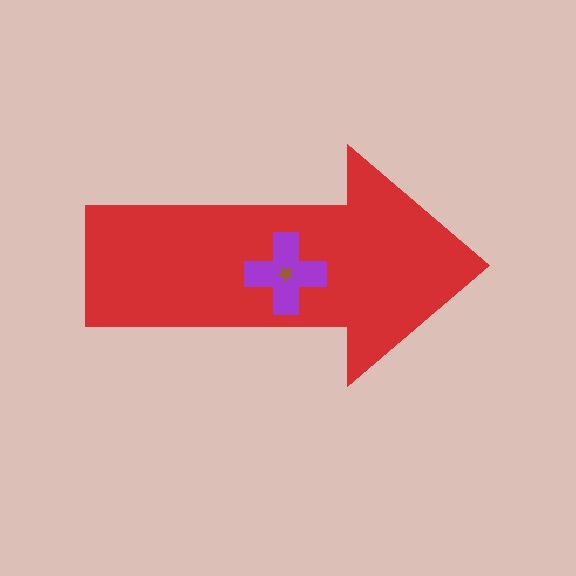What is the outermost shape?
The red arrow.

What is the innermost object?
The brown star.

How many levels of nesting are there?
3.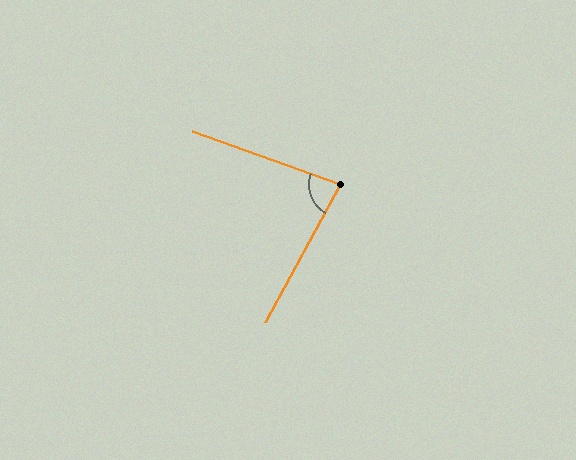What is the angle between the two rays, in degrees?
Approximately 81 degrees.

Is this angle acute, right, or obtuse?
It is acute.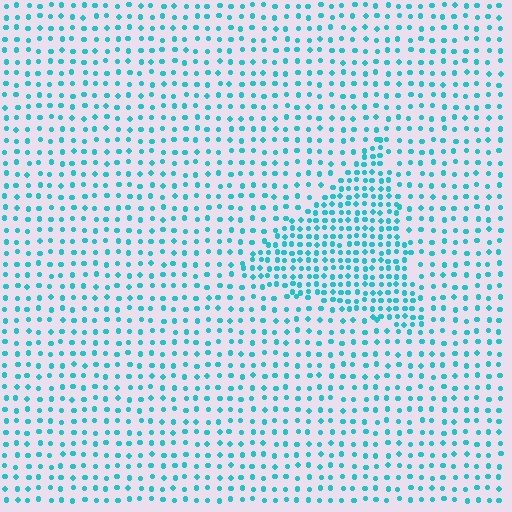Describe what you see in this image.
The image contains small cyan elements arranged at two different densities. A triangle-shaped region is visible where the elements are more densely packed than the surrounding area.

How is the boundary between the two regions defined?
The boundary is defined by a change in element density (approximately 2.0x ratio). All elements are the same color, size, and shape.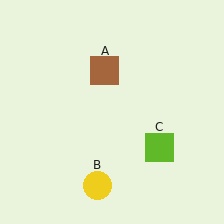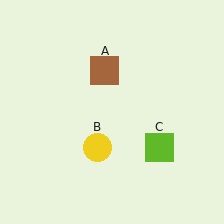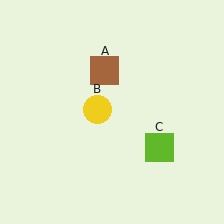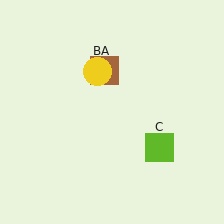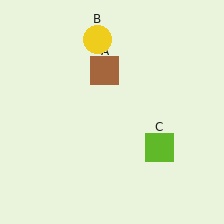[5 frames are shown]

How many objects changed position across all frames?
1 object changed position: yellow circle (object B).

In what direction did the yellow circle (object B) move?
The yellow circle (object B) moved up.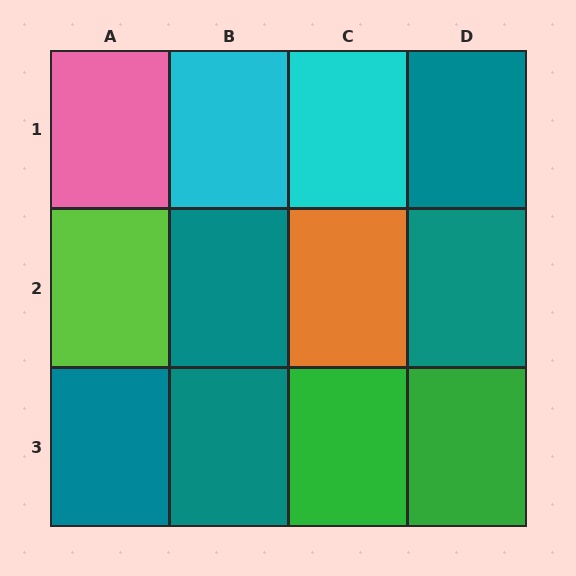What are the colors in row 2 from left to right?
Lime, teal, orange, teal.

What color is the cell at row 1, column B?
Cyan.